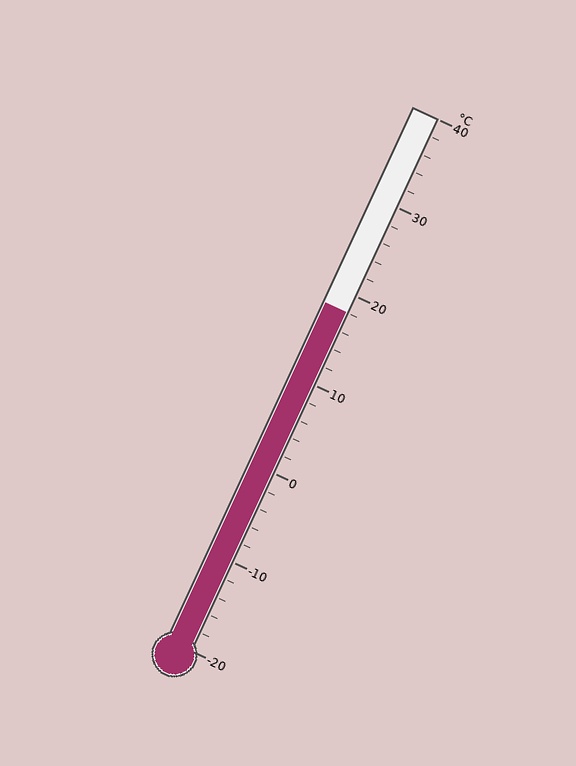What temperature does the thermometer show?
The thermometer shows approximately 18°C.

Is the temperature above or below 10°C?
The temperature is above 10°C.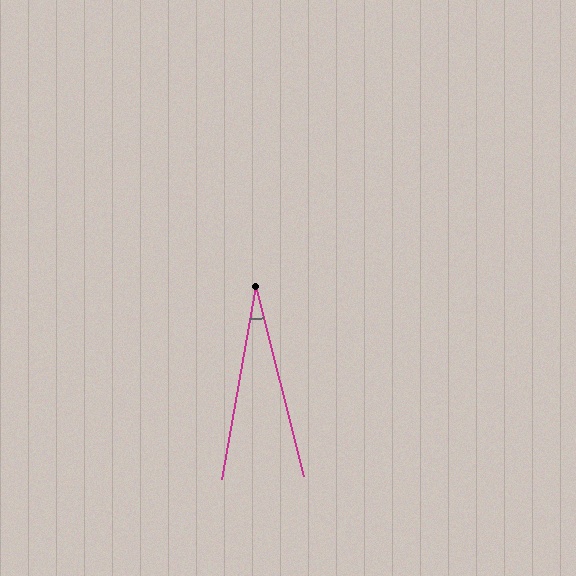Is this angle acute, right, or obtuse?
It is acute.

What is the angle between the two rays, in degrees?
Approximately 24 degrees.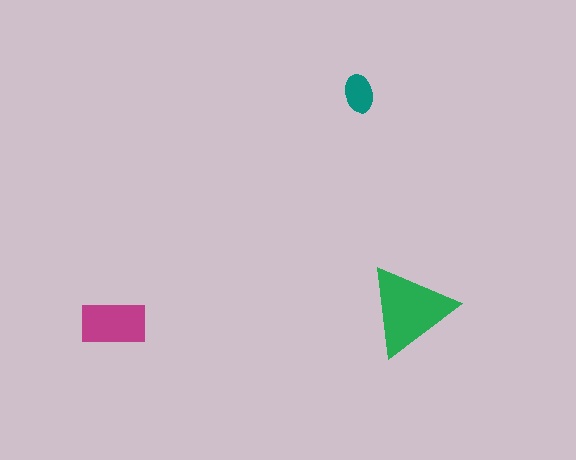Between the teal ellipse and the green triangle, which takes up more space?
The green triangle.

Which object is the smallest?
The teal ellipse.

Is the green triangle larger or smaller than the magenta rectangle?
Larger.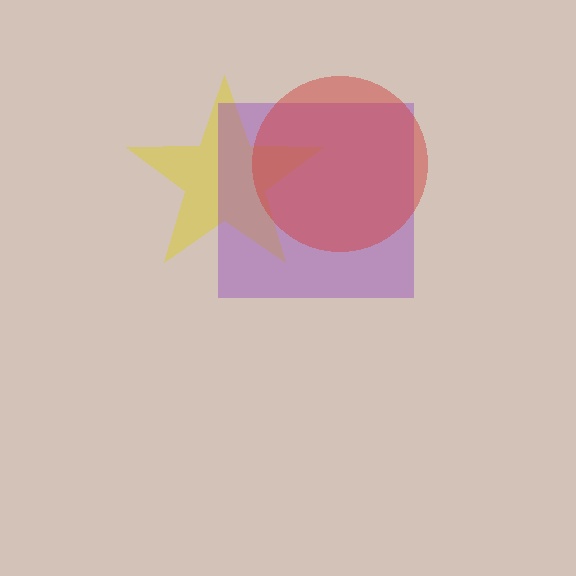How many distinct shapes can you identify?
There are 3 distinct shapes: a yellow star, a purple square, a red circle.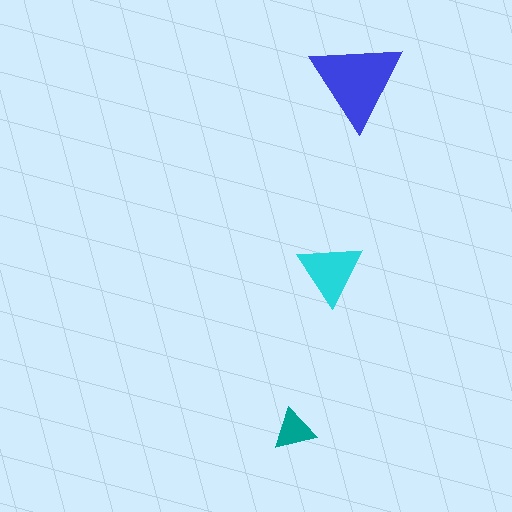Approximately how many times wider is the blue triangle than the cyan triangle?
About 1.5 times wider.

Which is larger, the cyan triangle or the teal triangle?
The cyan one.